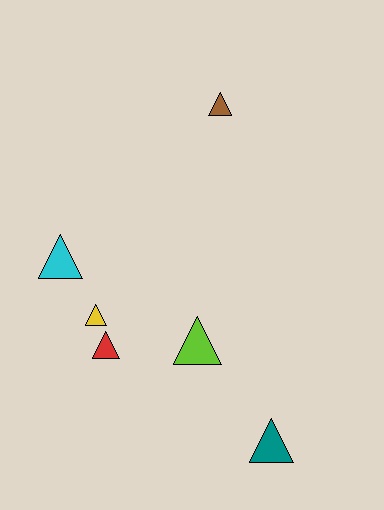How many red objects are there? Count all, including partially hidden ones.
There is 1 red object.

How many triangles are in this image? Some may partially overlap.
There are 6 triangles.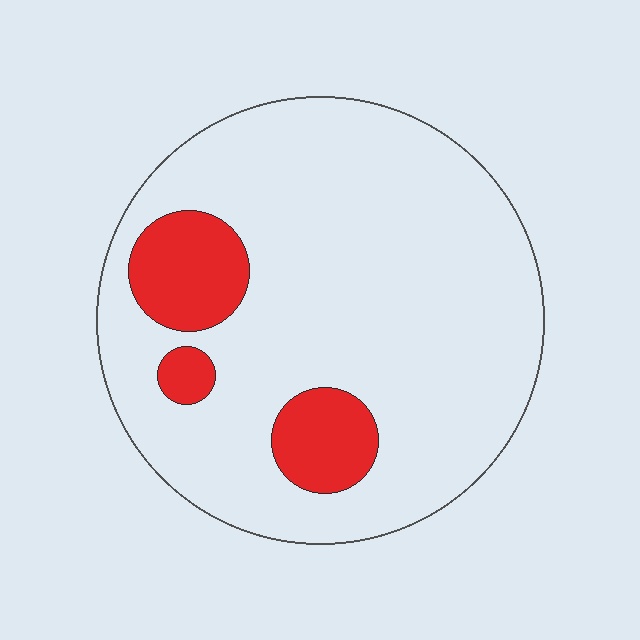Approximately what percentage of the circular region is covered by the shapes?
Approximately 15%.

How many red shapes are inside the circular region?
3.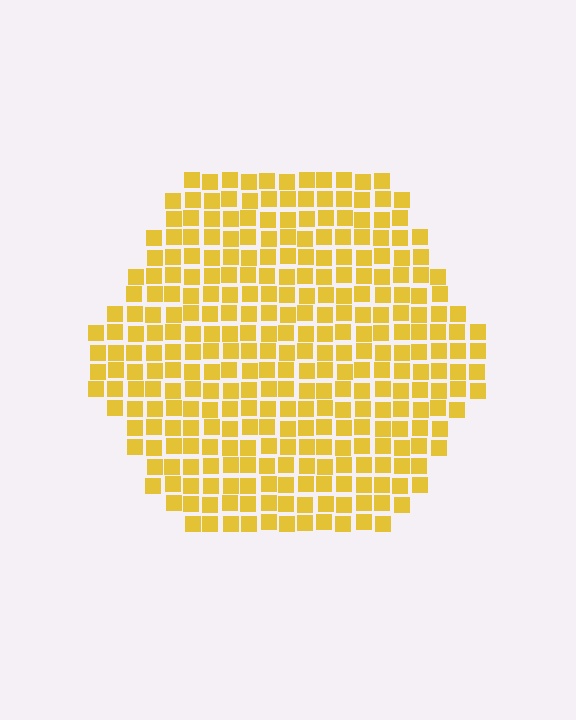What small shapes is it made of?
It is made of small squares.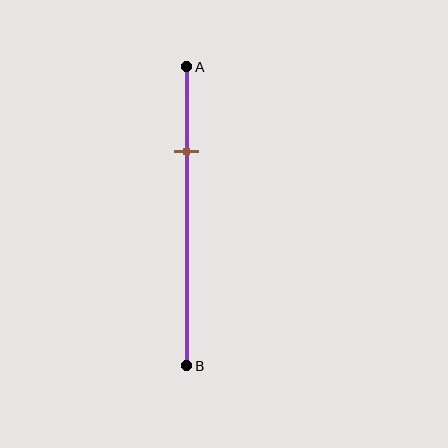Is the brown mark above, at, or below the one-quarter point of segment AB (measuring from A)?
The brown mark is below the one-quarter point of segment AB.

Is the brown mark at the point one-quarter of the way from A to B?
No, the mark is at about 30% from A, not at the 25% one-quarter point.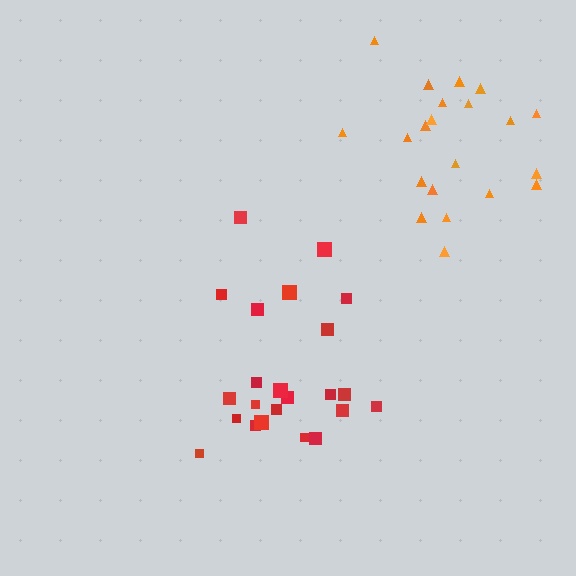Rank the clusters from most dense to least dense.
orange, red.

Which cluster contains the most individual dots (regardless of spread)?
Red (23).